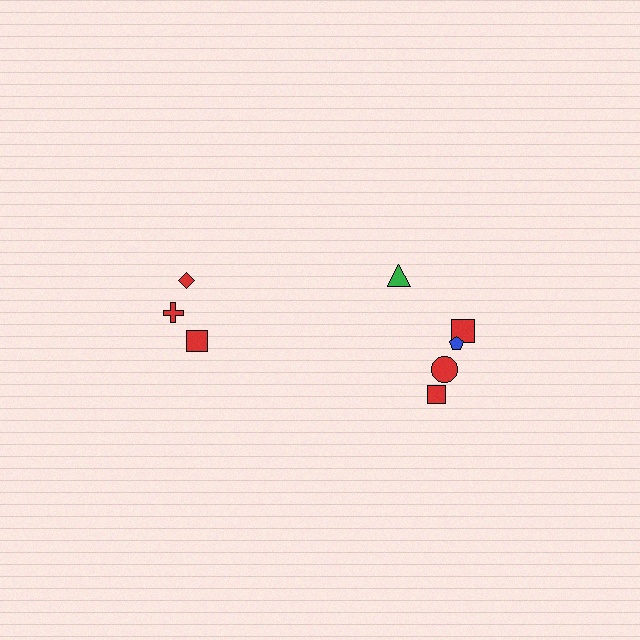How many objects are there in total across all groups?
There are 8 objects.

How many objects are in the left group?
There are 3 objects.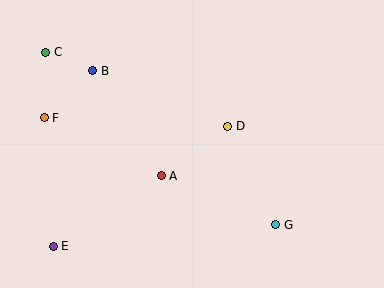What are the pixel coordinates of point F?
Point F is at (44, 118).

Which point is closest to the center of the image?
Point D at (228, 126) is closest to the center.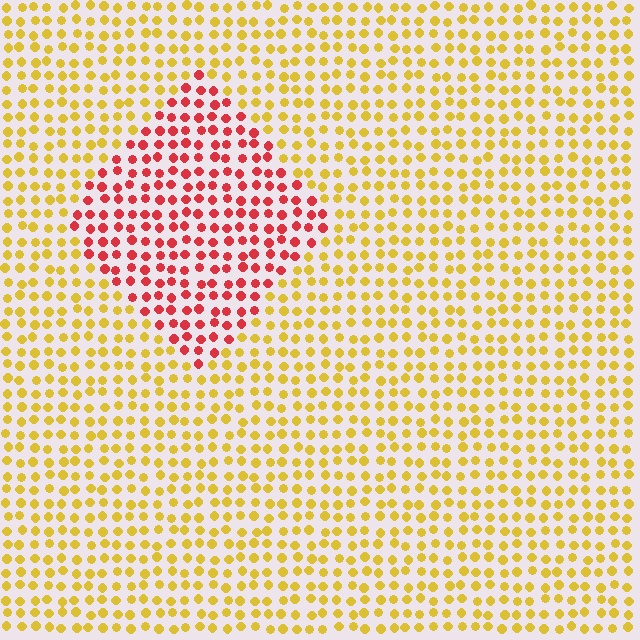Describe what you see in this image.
The image is filled with small yellow elements in a uniform arrangement. A diamond-shaped region is visible where the elements are tinted to a slightly different hue, forming a subtle color boundary.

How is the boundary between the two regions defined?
The boundary is defined purely by a slight shift in hue (about 56 degrees). Spacing, size, and orientation are identical on both sides.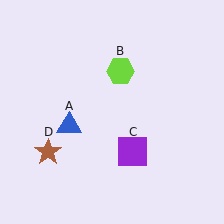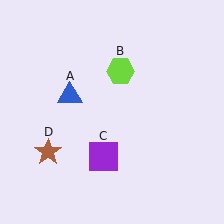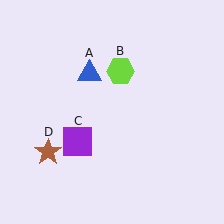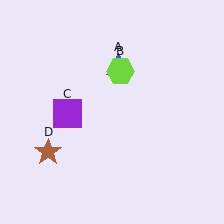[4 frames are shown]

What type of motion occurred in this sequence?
The blue triangle (object A), purple square (object C) rotated clockwise around the center of the scene.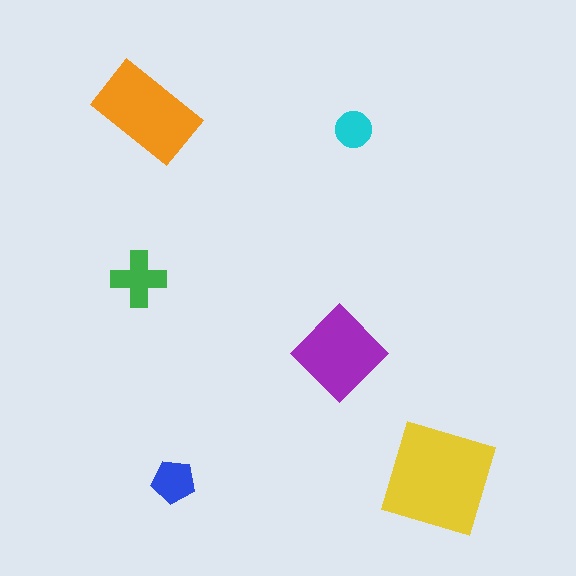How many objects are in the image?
There are 6 objects in the image.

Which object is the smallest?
The cyan circle.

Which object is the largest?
The yellow square.